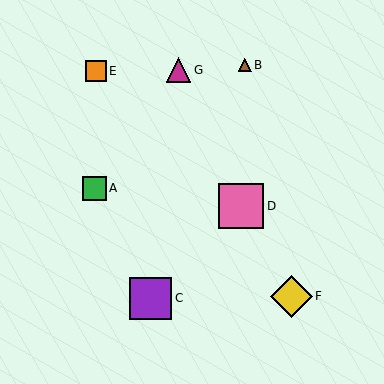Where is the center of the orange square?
The center of the orange square is at (96, 71).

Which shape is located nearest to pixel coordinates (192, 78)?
The magenta triangle (labeled G) at (179, 70) is nearest to that location.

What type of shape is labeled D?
Shape D is a pink square.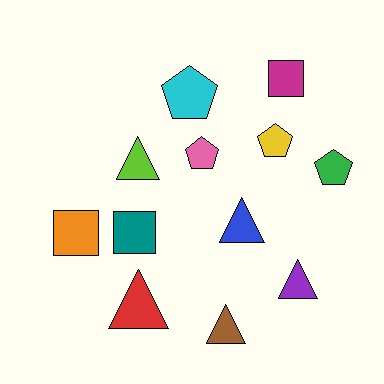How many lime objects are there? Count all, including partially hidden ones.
There is 1 lime object.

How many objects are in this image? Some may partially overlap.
There are 12 objects.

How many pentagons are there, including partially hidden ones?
There are 4 pentagons.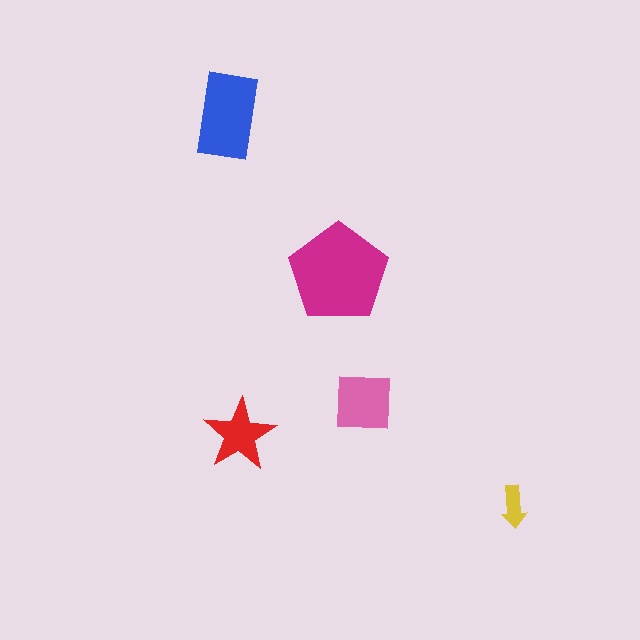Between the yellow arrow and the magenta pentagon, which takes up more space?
The magenta pentagon.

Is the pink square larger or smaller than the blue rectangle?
Smaller.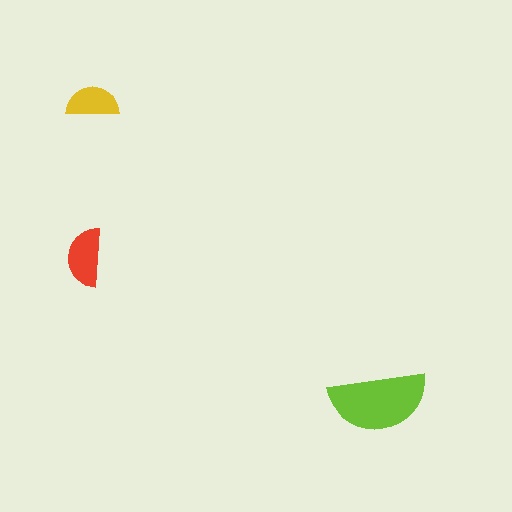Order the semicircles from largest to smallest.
the lime one, the red one, the yellow one.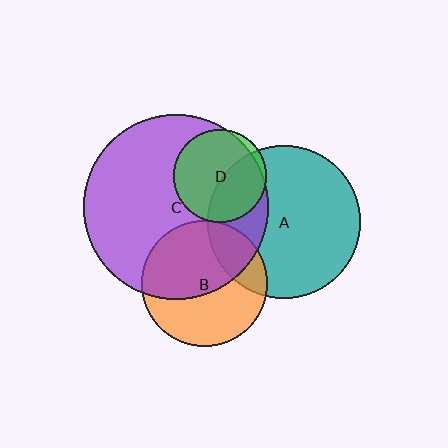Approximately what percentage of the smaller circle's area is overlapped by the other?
Approximately 5%.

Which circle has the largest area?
Circle C (purple).